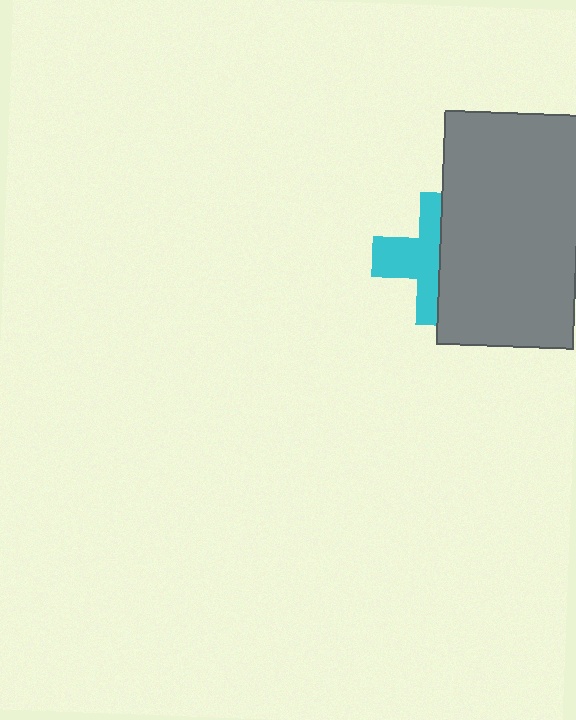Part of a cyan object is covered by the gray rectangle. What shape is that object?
It is a cross.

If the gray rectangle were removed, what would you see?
You would see the complete cyan cross.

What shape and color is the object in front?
The object in front is a gray rectangle.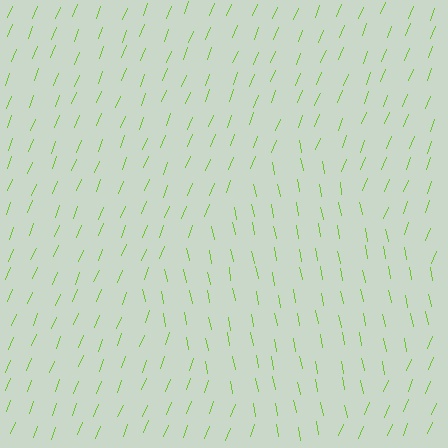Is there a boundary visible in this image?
Yes, there is a texture boundary formed by a change in line orientation.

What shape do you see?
I see a diamond.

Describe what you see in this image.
The image is filled with small lime line segments. A diamond region in the image has lines oriented differently from the surrounding lines, creating a visible texture boundary.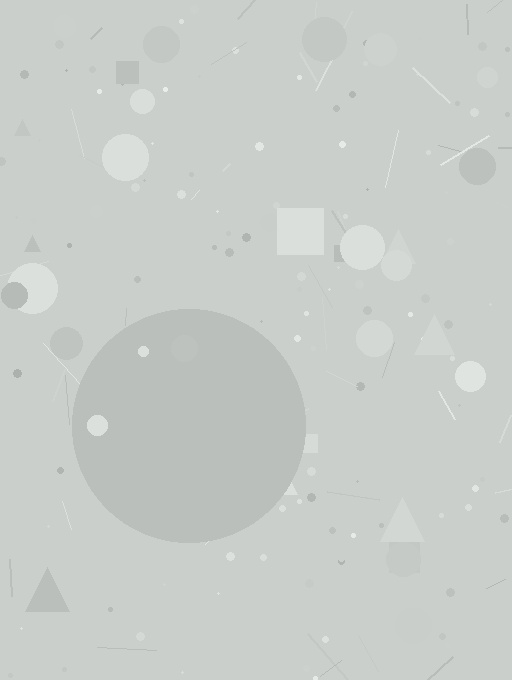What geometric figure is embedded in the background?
A circle is embedded in the background.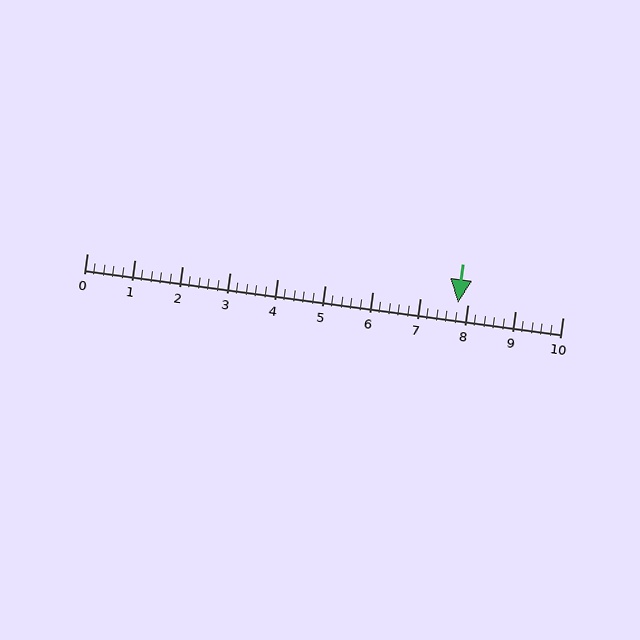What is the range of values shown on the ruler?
The ruler shows values from 0 to 10.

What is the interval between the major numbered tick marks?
The major tick marks are spaced 1 units apart.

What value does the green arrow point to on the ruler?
The green arrow points to approximately 7.8.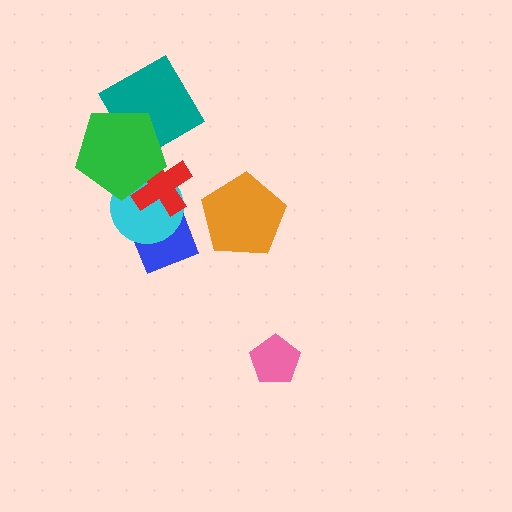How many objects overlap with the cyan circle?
3 objects overlap with the cyan circle.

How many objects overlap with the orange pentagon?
0 objects overlap with the orange pentagon.